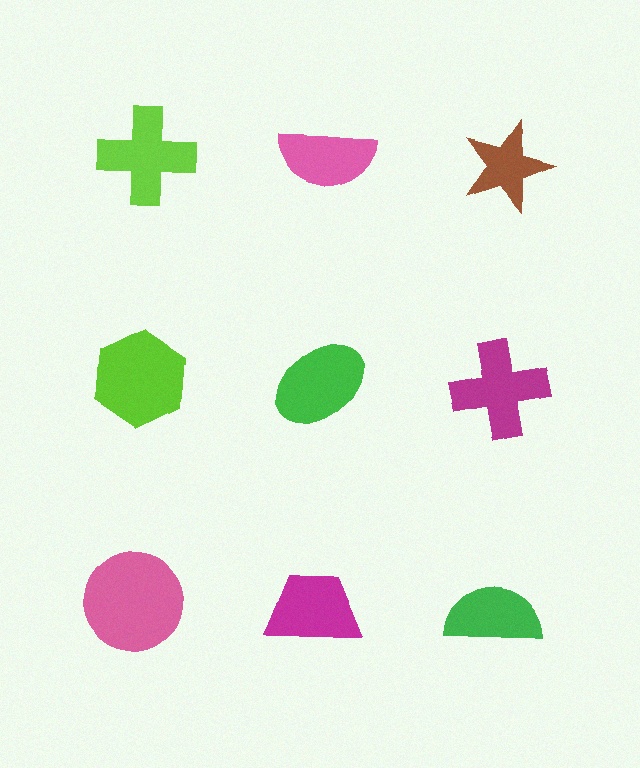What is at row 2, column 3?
A magenta cross.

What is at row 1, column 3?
A brown star.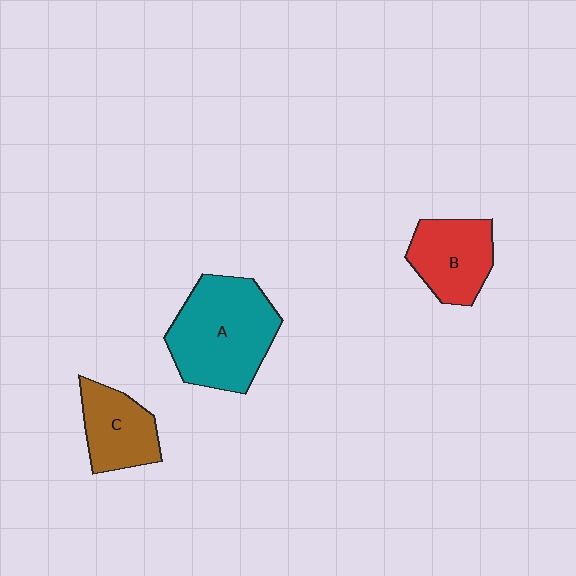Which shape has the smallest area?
Shape C (brown).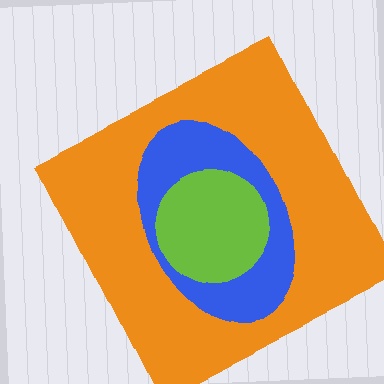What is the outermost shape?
The orange square.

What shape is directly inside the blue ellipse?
The lime circle.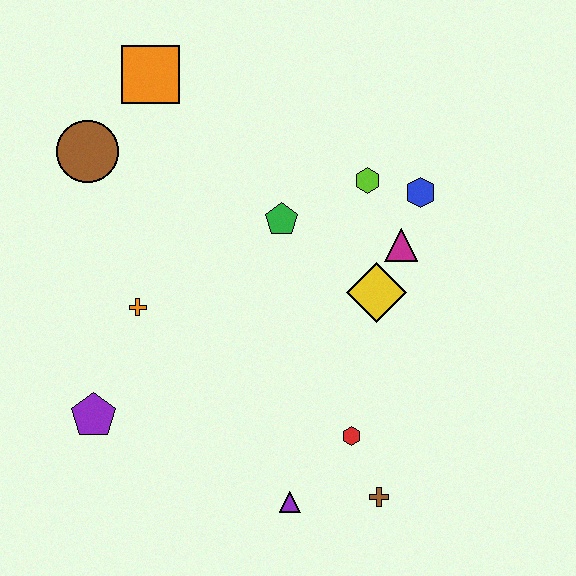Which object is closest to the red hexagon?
The brown cross is closest to the red hexagon.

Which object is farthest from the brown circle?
The brown cross is farthest from the brown circle.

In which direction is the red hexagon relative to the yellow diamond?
The red hexagon is below the yellow diamond.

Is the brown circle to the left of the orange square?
Yes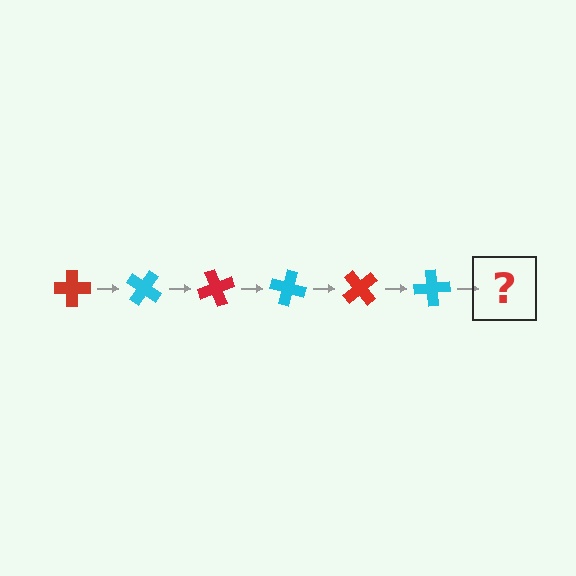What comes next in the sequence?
The next element should be a red cross, rotated 210 degrees from the start.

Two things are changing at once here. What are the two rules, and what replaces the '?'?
The two rules are that it rotates 35 degrees each step and the color cycles through red and cyan. The '?' should be a red cross, rotated 210 degrees from the start.